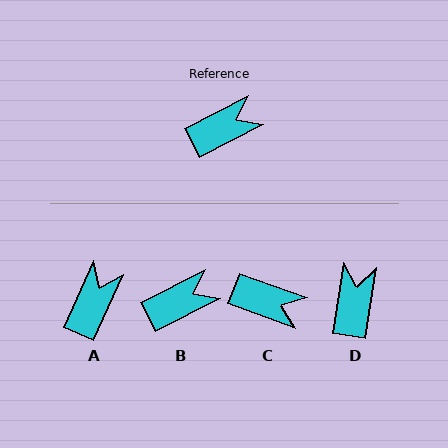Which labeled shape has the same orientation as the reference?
B.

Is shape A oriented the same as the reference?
No, it is off by about 39 degrees.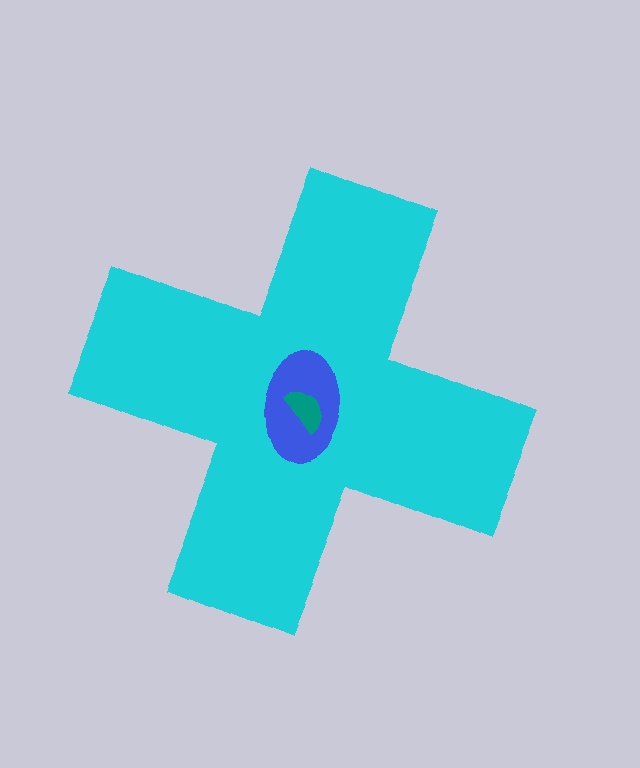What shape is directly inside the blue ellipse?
The teal semicircle.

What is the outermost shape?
The cyan cross.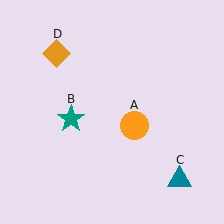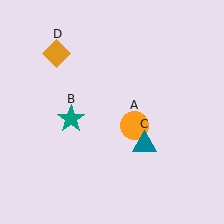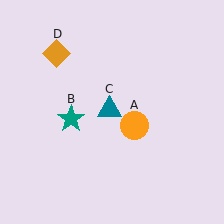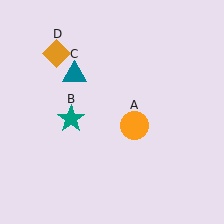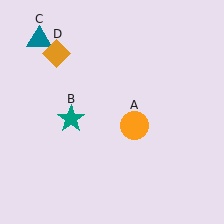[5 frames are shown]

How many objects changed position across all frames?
1 object changed position: teal triangle (object C).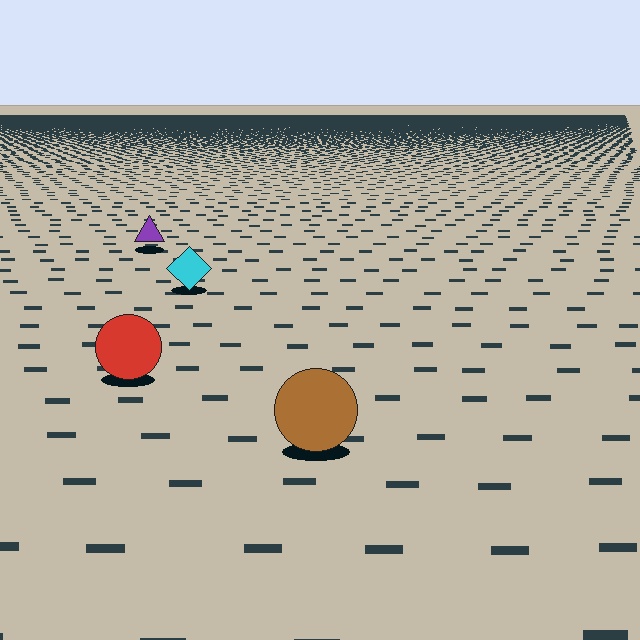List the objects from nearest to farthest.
From nearest to farthest: the brown circle, the red circle, the cyan diamond, the purple triangle.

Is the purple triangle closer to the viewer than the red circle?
No. The red circle is closer — you can tell from the texture gradient: the ground texture is coarser near it.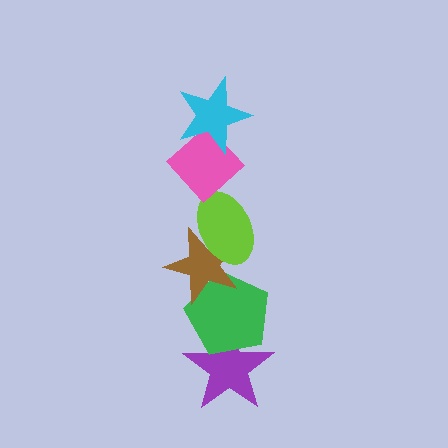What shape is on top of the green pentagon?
The brown star is on top of the green pentagon.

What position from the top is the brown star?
The brown star is 4th from the top.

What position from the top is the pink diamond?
The pink diamond is 2nd from the top.